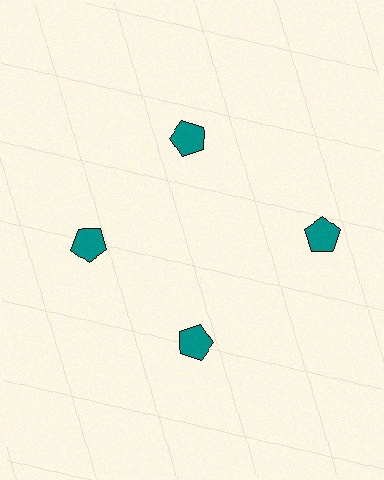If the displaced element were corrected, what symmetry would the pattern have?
It would have 4-fold rotational symmetry — the pattern would map onto itself every 90 degrees.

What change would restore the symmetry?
The symmetry would be restored by moving it inward, back onto the ring so that all 4 pentagons sit at equal angles and equal distance from the center.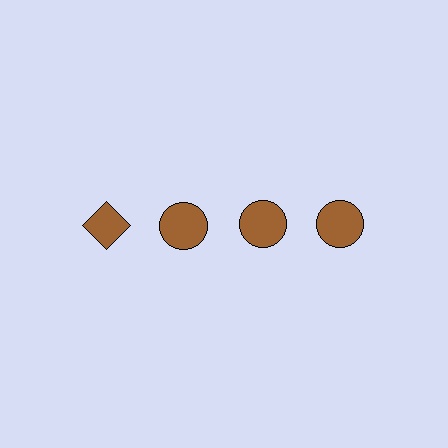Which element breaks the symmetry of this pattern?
The brown diamond in the top row, leftmost column breaks the symmetry. All other shapes are brown circles.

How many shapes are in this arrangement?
There are 4 shapes arranged in a grid pattern.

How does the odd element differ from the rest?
It has a different shape: diamond instead of circle.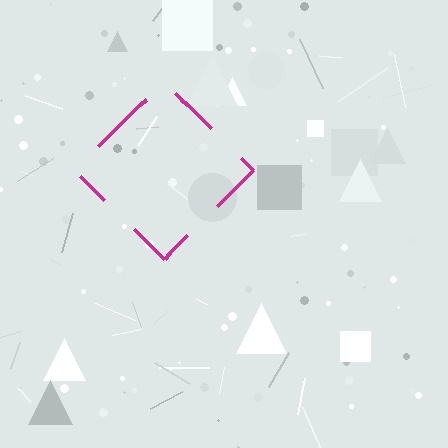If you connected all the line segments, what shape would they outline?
They would outline a diamond.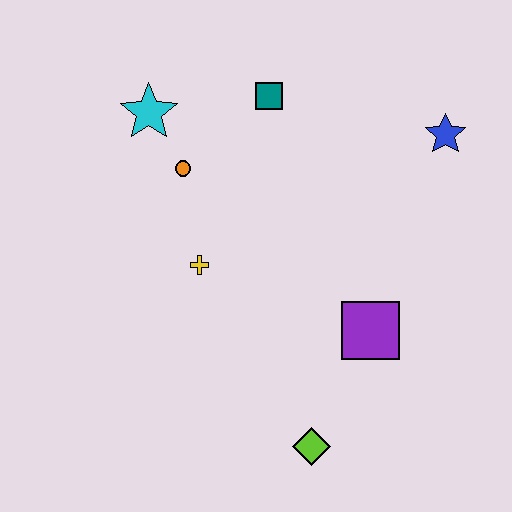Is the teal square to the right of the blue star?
No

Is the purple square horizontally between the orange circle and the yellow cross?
No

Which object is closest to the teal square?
The orange circle is closest to the teal square.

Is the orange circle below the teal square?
Yes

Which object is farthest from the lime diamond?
The cyan star is farthest from the lime diamond.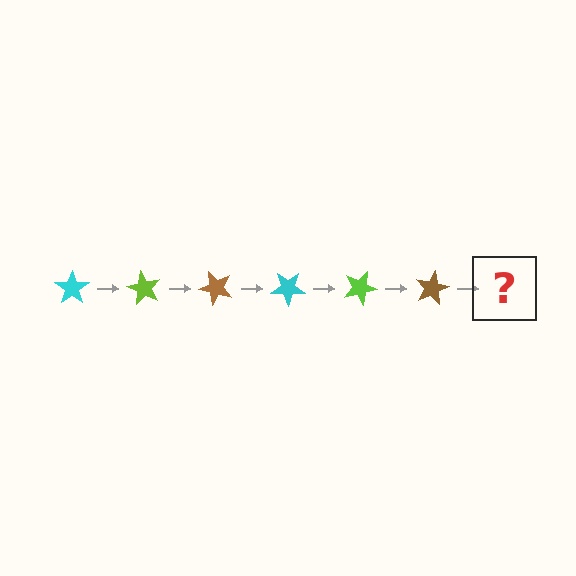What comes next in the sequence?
The next element should be a cyan star, rotated 360 degrees from the start.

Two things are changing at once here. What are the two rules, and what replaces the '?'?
The two rules are that it rotates 60 degrees each step and the color cycles through cyan, lime, and brown. The '?' should be a cyan star, rotated 360 degrees from the start.